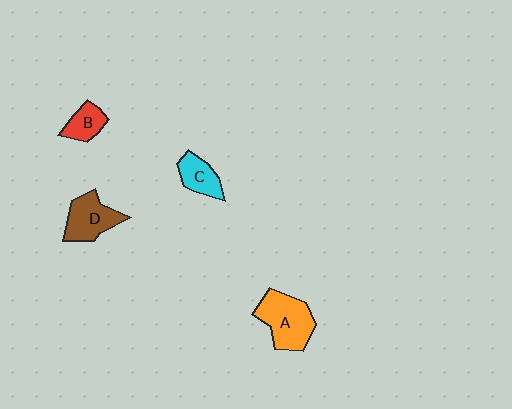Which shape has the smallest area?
Shape B (red).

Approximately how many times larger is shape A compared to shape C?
Approximately 1.9 times.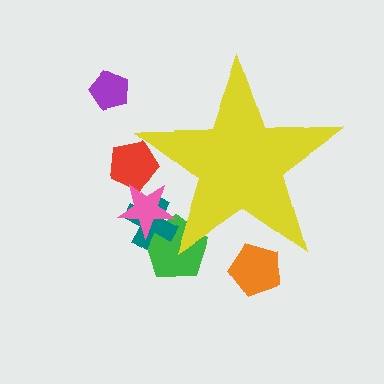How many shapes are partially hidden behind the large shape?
5 shapes are partially hidden.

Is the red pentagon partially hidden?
Yes, the red pentagon is partially hidden behind the yellow star.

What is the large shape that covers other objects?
A yellow star.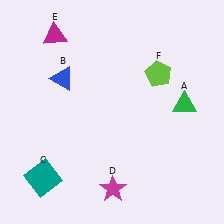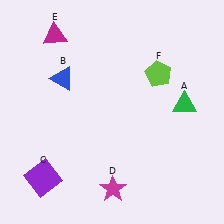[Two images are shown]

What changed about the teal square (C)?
In Image 1, C is teal. In Image 2, it changed to purple.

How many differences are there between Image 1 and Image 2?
There is 1 difference between the two images.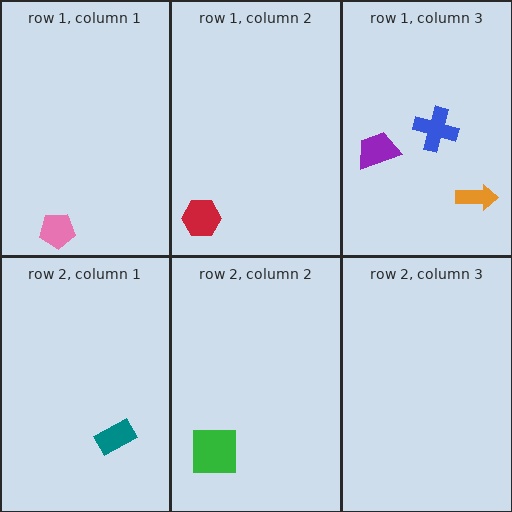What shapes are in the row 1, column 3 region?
The purple trapezoid, the blue cross, the orange arrow.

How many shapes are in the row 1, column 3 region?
3.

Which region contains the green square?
The row 2, column 2 region.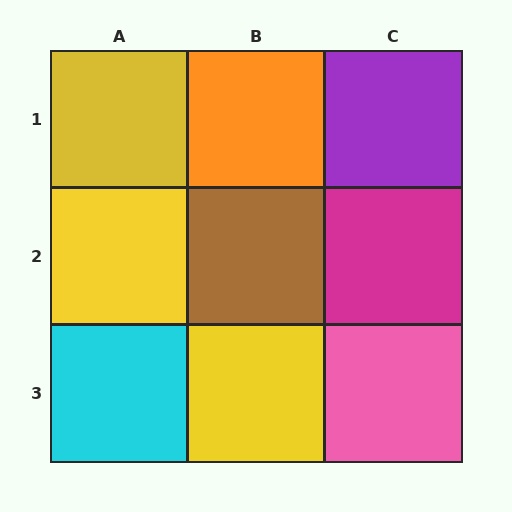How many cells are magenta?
1 cell is magenta.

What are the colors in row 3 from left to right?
Cyan, yellow, pink.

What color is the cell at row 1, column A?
Yellow.